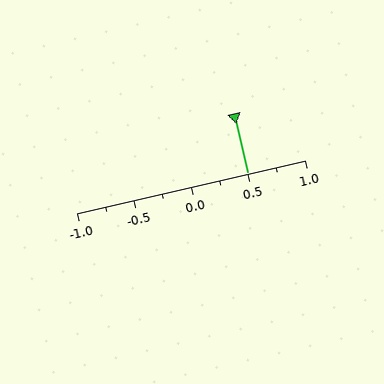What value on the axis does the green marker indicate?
The marker indicates approximately 0.5.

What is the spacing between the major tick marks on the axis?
The major ticks are spaced 0.5 apart.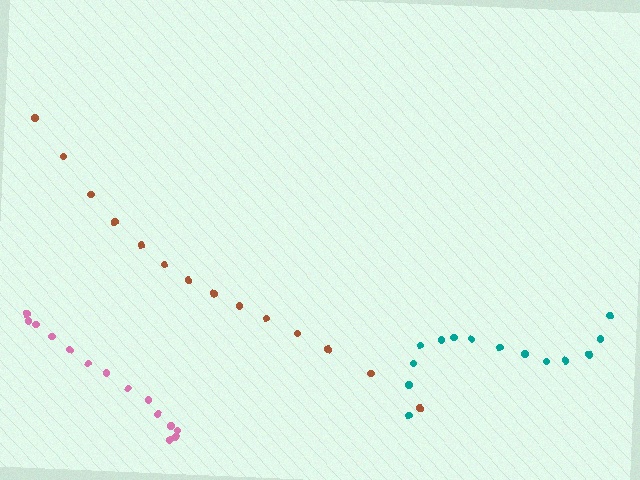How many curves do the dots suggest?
There are 3 distinct paths.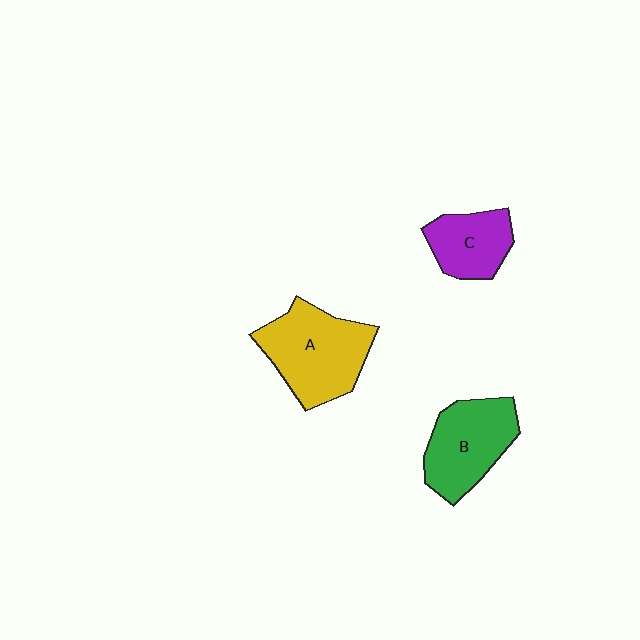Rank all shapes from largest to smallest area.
From largest to smallest: A (yellow), B (green), C (purple).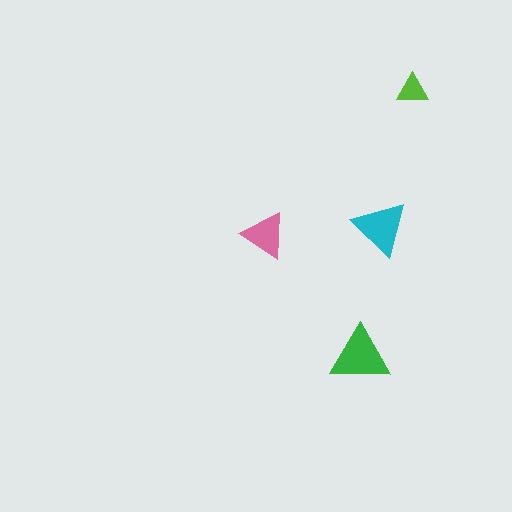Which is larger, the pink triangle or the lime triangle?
The pink one.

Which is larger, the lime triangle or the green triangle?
The green one.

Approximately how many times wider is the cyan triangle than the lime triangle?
About 1.5 times wider.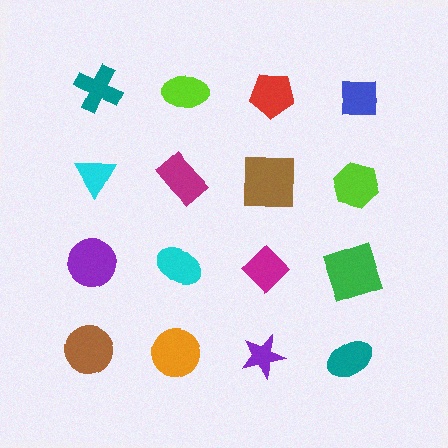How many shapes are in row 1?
4 shapes.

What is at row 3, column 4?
A green square.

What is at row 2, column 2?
A magenta rectangle.